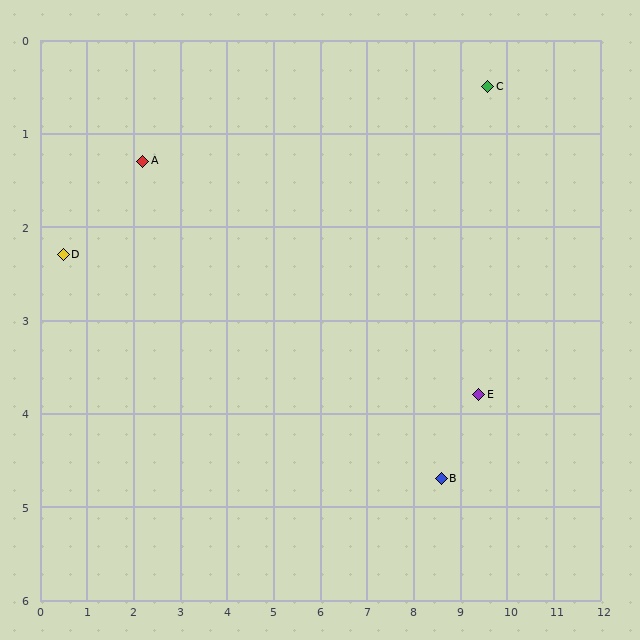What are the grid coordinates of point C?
Point C is at approximately (9.6, 0.5).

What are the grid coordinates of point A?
Point A is at approximately (2.2, 1.3).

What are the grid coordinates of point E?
Point E is at approximately (9.4, 3.8).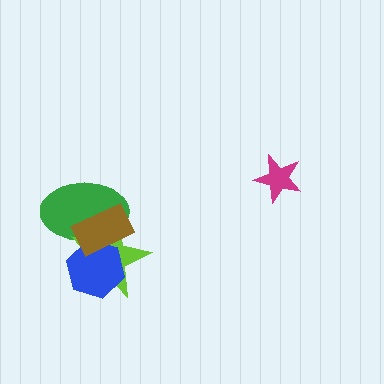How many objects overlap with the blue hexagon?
3 objects overlap with the blue hexagon.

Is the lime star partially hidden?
Yes, it is partially covered by another shape.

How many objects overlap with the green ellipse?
3 objects overlap with the green ellipse.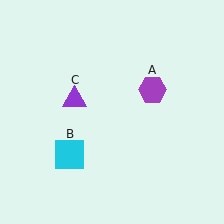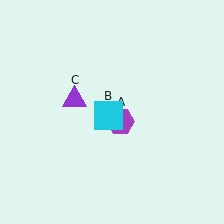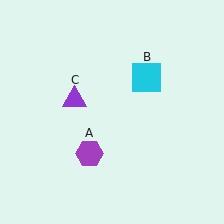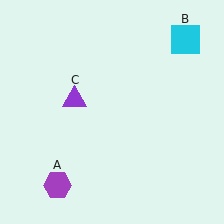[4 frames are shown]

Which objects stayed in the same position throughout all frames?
Purple triangle (object C) remained stationary.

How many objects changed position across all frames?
2 objects changed position: purple hexagon (object A), cyan square (object B).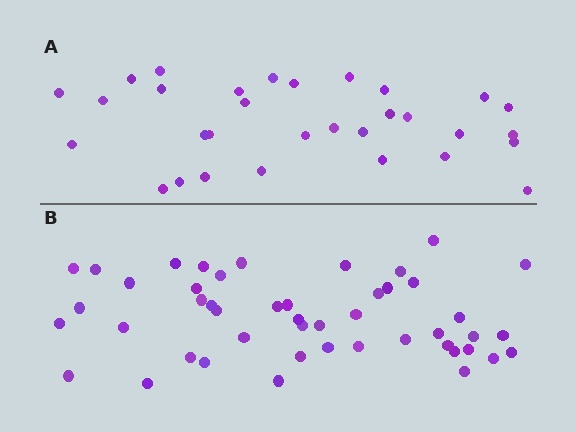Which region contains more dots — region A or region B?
Region B (the bottom region) has more dots.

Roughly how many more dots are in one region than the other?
Region B has approximately 15 more dots than region A.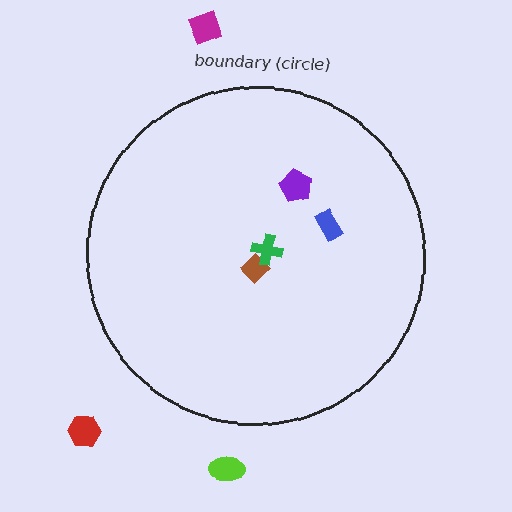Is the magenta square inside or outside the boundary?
Outside.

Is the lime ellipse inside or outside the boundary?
Outside.